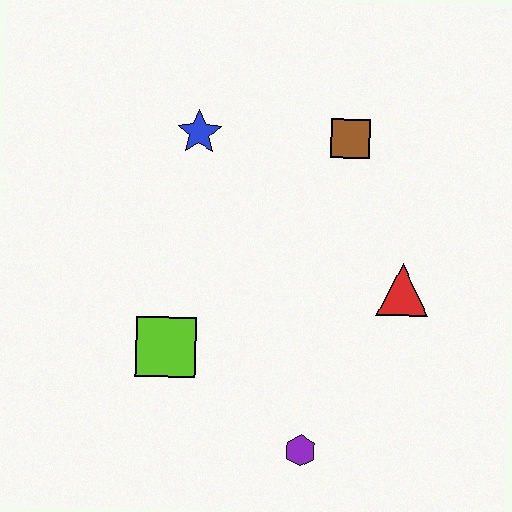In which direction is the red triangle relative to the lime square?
The red triangle is to the right of the lime square.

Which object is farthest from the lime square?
The brown square is farthest from the lime square.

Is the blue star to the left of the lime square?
No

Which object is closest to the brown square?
The blue star is closest to the brown square.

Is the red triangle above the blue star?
No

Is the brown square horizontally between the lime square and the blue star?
No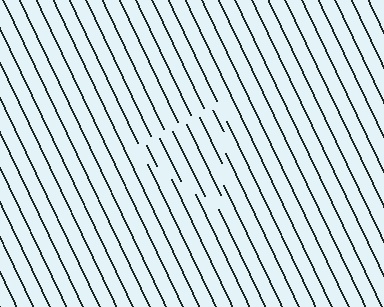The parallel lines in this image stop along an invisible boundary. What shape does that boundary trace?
An illusory triangle. The interior of the shape contains the same grating, shifted by half a period — the contour is defined by the phase discontinuity where line-ends from the inner and outer gratings abut.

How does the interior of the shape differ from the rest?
The interior of the shape contains the same grating, shifted by half a period — the contour is defined by the phase discontinuity where line-ends from the inner and outer gratings abut.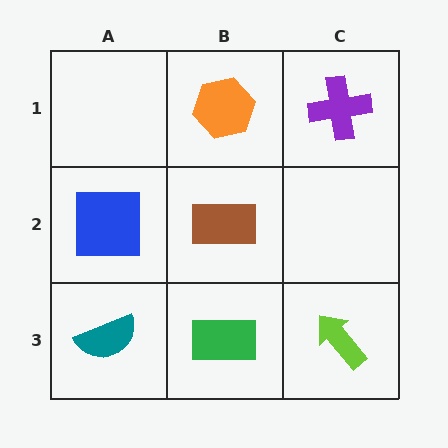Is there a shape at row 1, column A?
No, that cell is empty.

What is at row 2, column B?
A brown rectangle.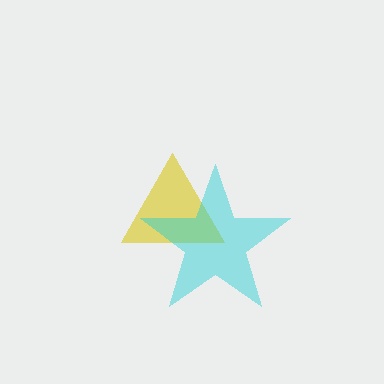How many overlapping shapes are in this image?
There are 2 overlapping shapes in the image.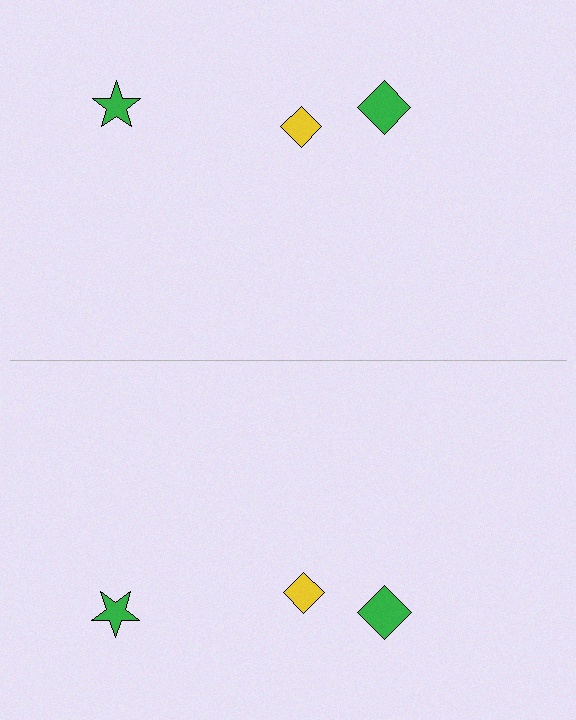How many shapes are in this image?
There are 6 shapes in this image.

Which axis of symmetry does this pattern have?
The pattern has a horizontal axis of symmetry running through the center of the image.